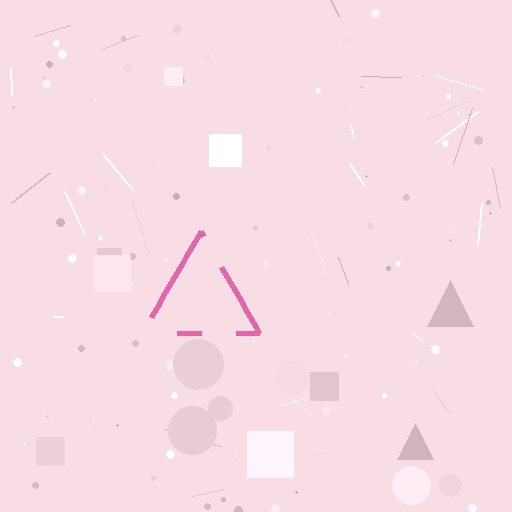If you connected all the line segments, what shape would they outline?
They would outline a triangle.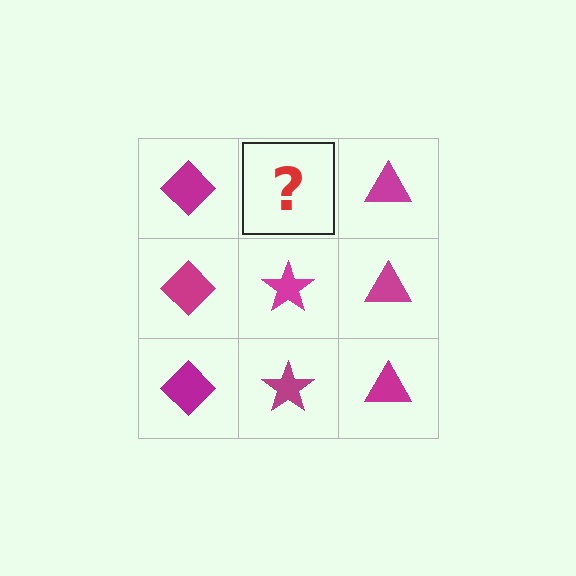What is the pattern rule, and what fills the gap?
The rule is that each column has a consistent shape. The gap should be filled with a magenta star.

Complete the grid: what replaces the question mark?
The question mark should be replaced with a magenta star.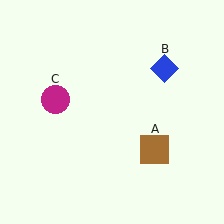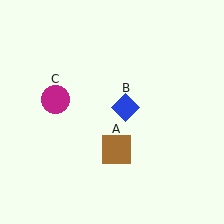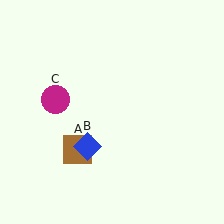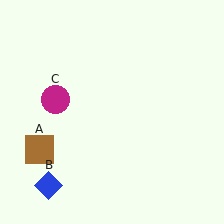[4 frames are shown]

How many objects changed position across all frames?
2 objects changed position: brown square (object A), blue diamond (object B).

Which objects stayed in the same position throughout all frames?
Magenta circle (object C) remained stationary.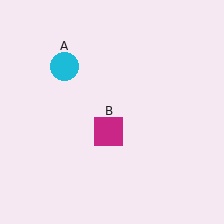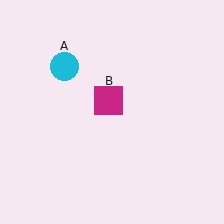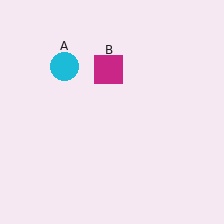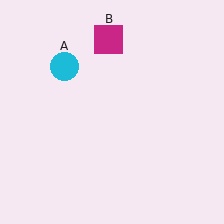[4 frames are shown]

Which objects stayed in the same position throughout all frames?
Cyan circle (object A) remained stationary.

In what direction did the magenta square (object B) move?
The magenta square (object B) moved up.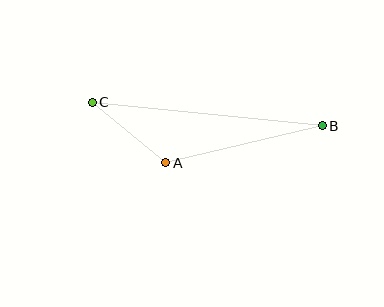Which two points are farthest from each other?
Points B and C are farthest from each other.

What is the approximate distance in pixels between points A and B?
The distance between A and B is approximately 161 pixels.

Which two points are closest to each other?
Points A and C are closest to each other.